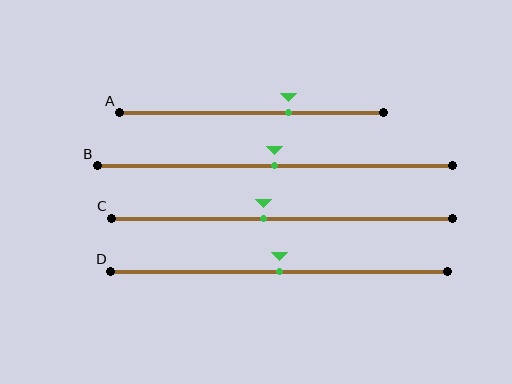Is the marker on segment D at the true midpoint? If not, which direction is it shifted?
Yes, the marker on segment D is at the true midpoint.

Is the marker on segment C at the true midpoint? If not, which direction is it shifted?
No, the marker on segment C is shifted to the left by about 5% of the segment length.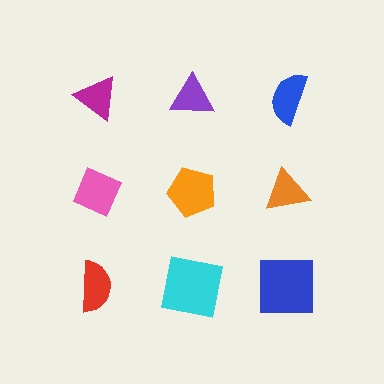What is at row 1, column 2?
A purple triangle.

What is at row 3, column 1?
A red semicircle.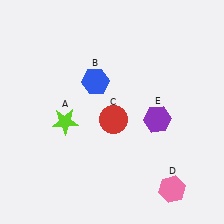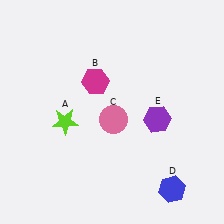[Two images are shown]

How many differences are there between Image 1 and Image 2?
There are 3 differences between the two images.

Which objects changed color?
B changed from blue to magenta. C changed from red to pink. D changed from pink to blue.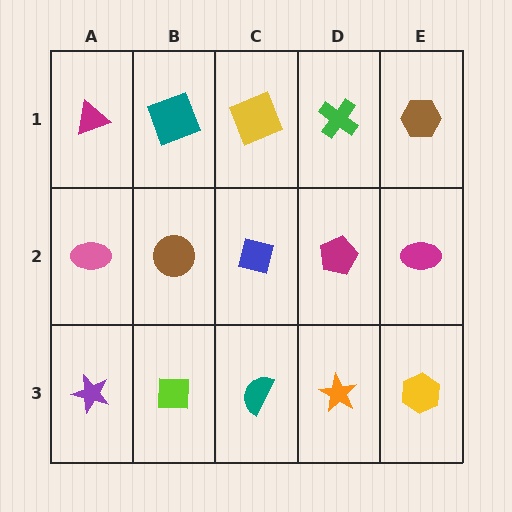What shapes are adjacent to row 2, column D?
A green cross (row 1, column D), an orange star (row 3, column D), a blue diamond (row 2, column C), a magenta ellipse (row 2, column E).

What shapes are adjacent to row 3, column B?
A brown circle (row 2, column B), a purple star (row 3, column A), a teal semicircle (row 3, column C).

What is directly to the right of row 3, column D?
A yellow hexagon.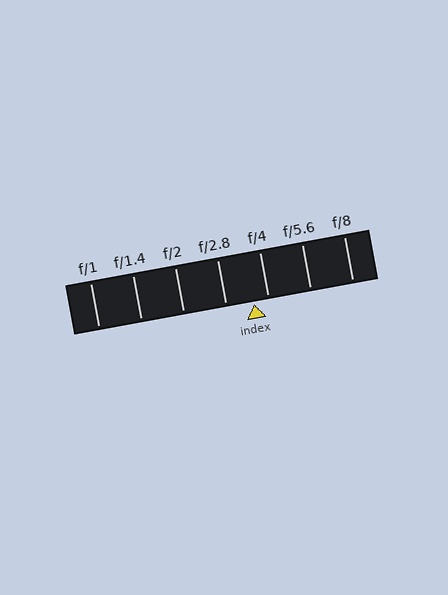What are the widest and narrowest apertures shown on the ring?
The widest aperture shown is f/1 and the narrowest is f/8.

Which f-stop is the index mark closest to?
The index mark is closest to f/4.